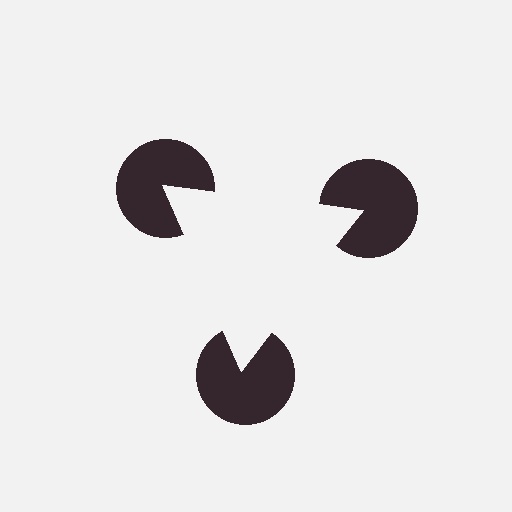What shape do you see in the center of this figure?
An illusory triangle — its edges are inferred from the aligned wedge cuts in the pac-man discs, not physically drawn.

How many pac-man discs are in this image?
There are 3 — one at each vertex of the illusory triangle.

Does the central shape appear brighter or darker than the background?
It typically appears slightly brighter than the background, even though no actual brightness change is drawn.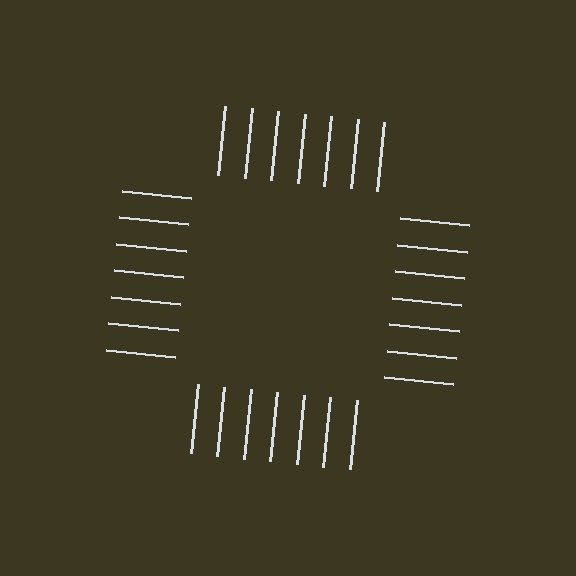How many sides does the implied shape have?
4 sides — the line-ends trace a square.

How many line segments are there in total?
28 — 7 along each of the 4 edges.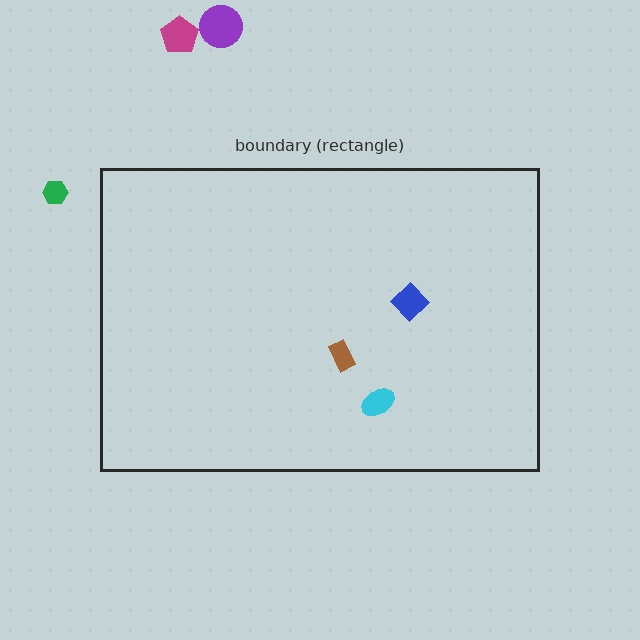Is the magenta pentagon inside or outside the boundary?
Outside.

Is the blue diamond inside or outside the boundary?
Inside.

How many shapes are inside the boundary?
3 inside, 3 outside.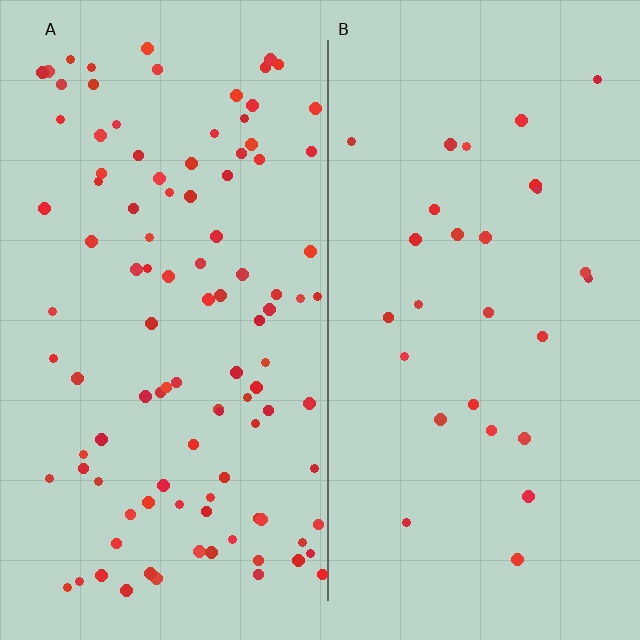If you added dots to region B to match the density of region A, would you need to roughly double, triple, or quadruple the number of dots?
Approximately quadruple.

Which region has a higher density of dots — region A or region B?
A (the left).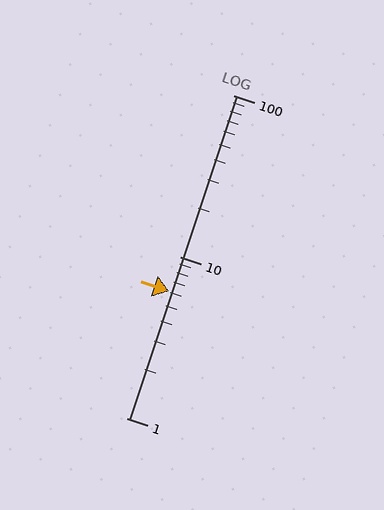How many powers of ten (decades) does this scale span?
The scale spans 2 decades, from 1 to 100.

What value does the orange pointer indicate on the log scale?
The pointer indicates approximately 6.1.